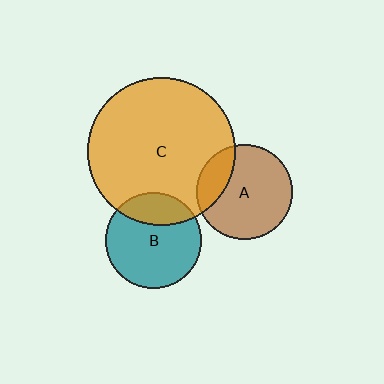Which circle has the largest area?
Circle C (orange).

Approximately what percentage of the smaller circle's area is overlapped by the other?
Approximately 25%.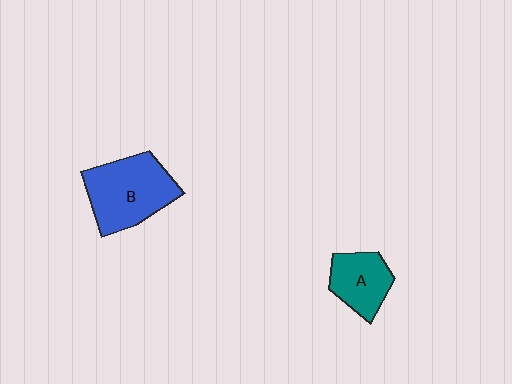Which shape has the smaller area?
Shape A (teal).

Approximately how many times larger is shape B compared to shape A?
Approximately 1.7 times.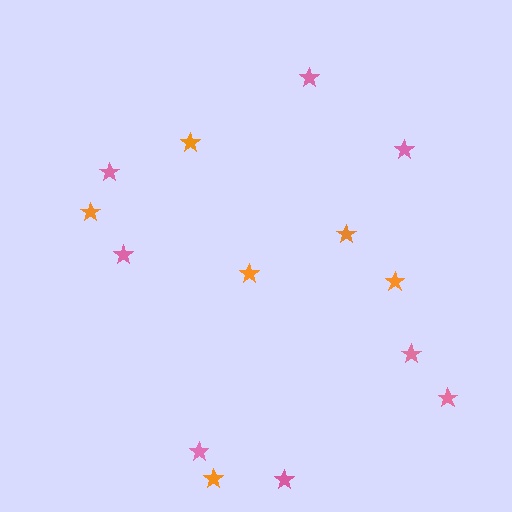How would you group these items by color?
There are 2 groups: one group of orange stars (6) and one group of pink stars (8).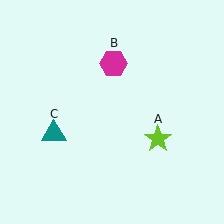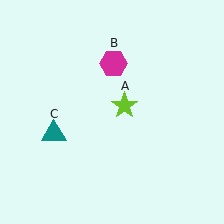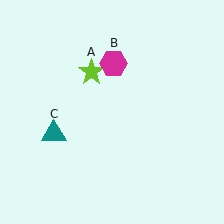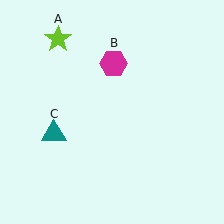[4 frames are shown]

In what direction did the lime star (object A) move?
The lime star (object A) moved up and to the left.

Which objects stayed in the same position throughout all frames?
Magenta hexagon (object B) and teal triangle (object C) remained stationary.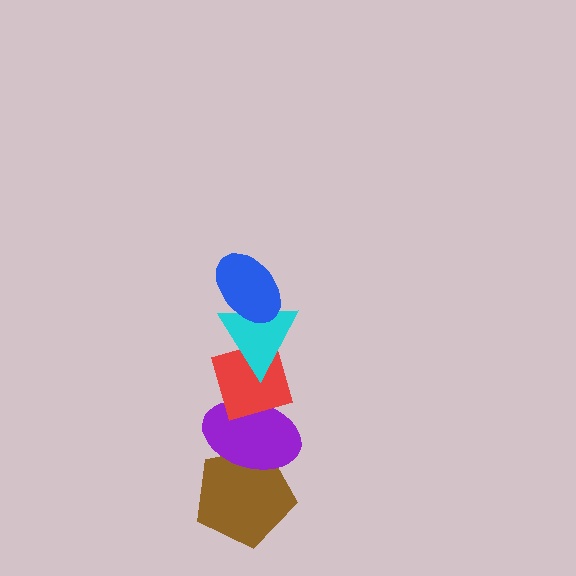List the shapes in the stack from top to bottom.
From top to bottom: the blue ellipse, the cyan triangle, the red diamond, the purple ellipse, the brown pentagon.